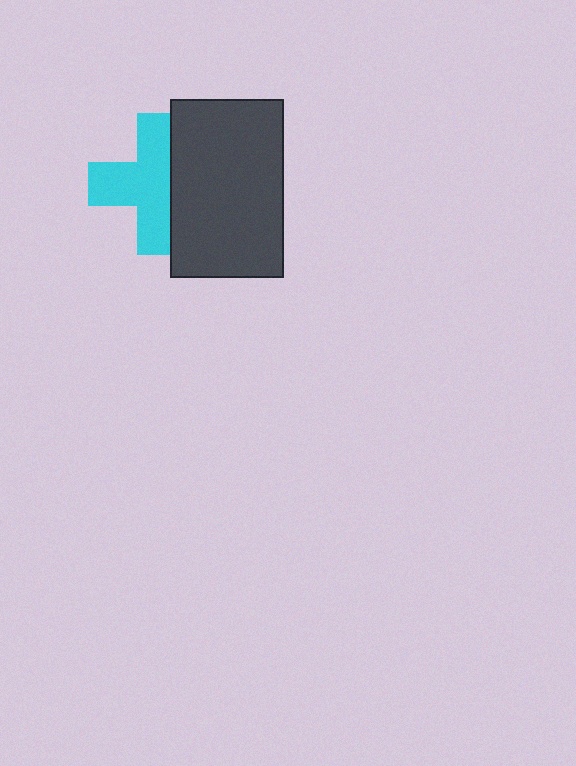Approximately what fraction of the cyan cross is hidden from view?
Roughly 36% of the cyan cross is hidden behind the dark gray rectangle.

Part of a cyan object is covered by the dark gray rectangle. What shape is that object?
It is a cross.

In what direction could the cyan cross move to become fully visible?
The cyan cross could move left. That would shift it out from behind the dark gray rectangle entirely.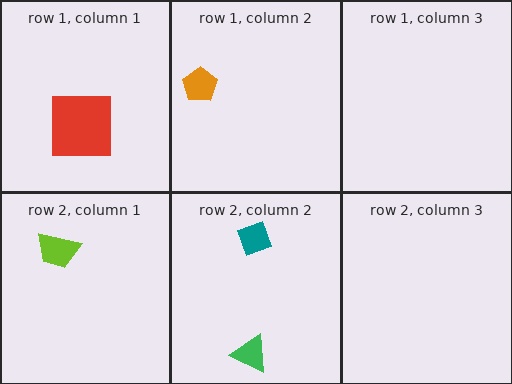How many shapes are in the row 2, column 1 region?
1.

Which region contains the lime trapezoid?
The row 2, column 1 region.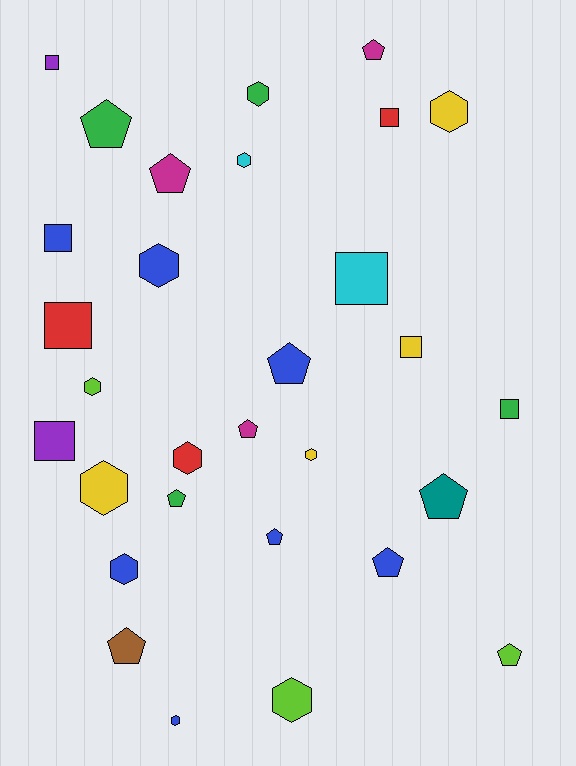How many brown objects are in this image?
There is 1 brown object.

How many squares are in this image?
There are 8 squares.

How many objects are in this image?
There are 30 objects.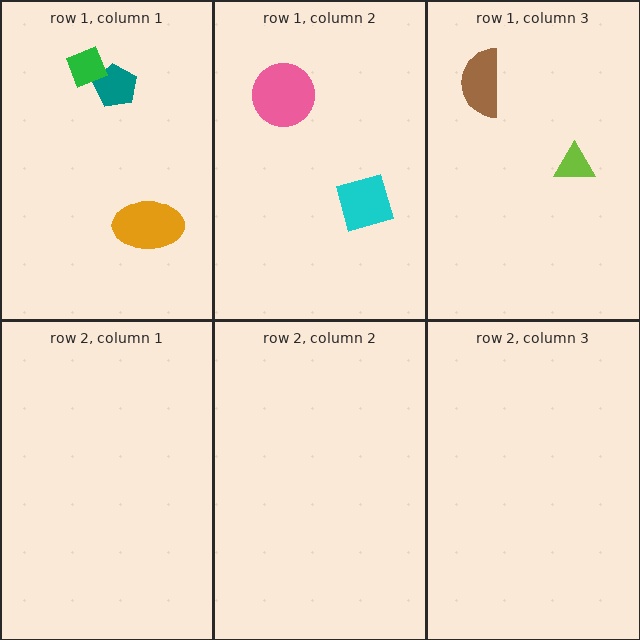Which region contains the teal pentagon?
The row 1, column 1 region.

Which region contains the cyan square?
The row 1, column 2 region.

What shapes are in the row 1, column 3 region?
The brown semicircle, the lime triangle.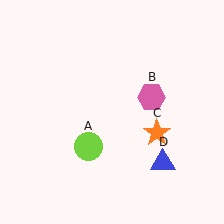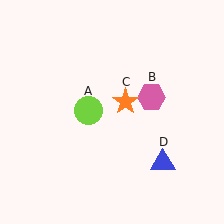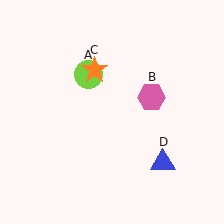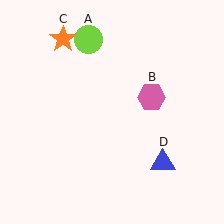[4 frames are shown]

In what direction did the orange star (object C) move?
The orange star (object C) moved up and to the left.